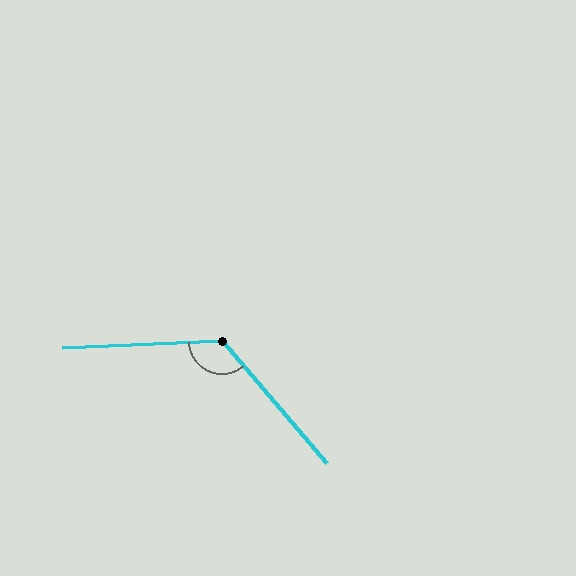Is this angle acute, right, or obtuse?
It is obtuse.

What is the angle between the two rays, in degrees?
Approximately 128 degrees.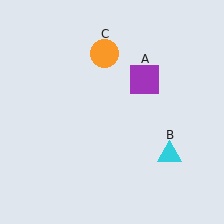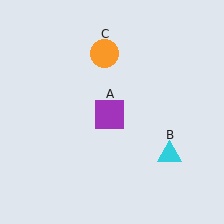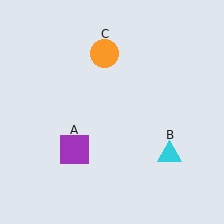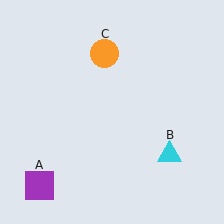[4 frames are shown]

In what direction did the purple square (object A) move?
The purple square (object A) moved down and to the left.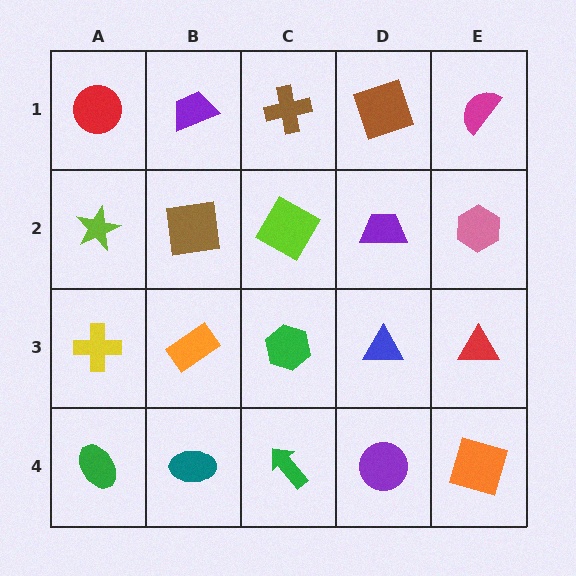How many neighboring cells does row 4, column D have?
3.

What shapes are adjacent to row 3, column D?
A purple trapezoid (row 2, column D), a purple circle (row 4, column D), a green hexagon (row 3, column C), a red triangle (row 3, column E).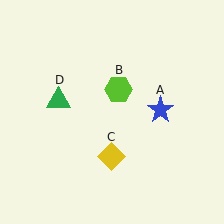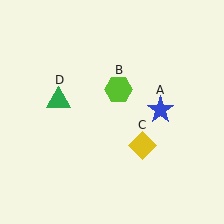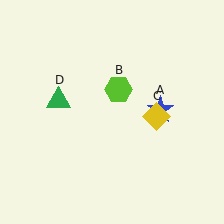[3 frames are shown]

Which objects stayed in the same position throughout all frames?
Blue star (object A) and lime hexagon (object B) and green triangle (object D) remained stationary.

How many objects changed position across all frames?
1 object changed position: yellow diamond (object C).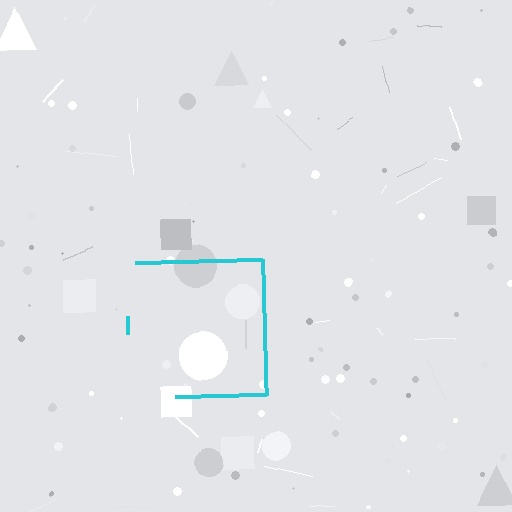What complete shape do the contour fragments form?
The contour fragments form a square.